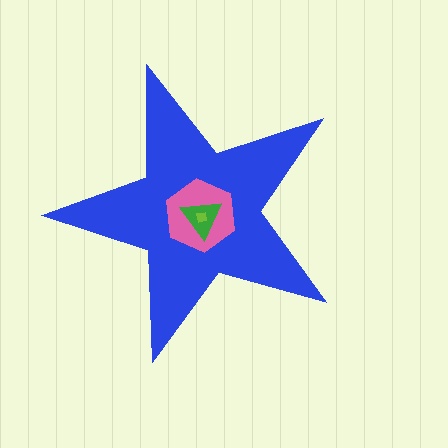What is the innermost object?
The lime square.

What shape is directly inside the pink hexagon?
The green triangle.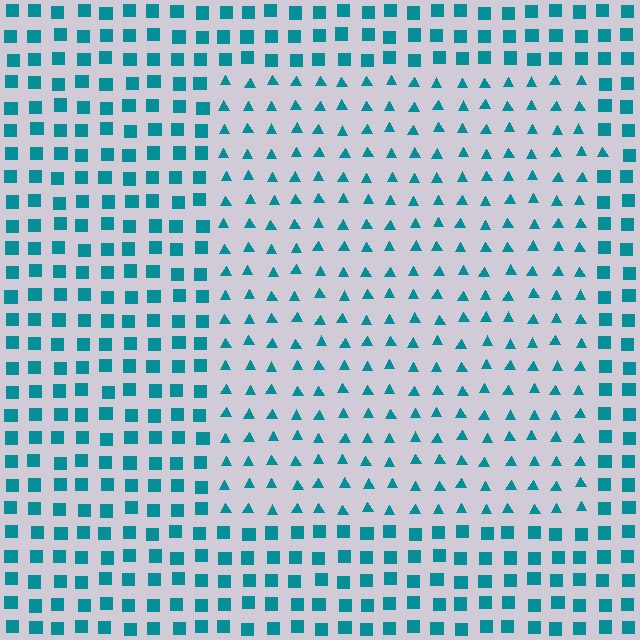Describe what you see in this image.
The image is filled with small teal elements arranged in a uniform grid. A rectangle-shaped region contains triangles, while the surrounding area contains squares. The boundary is defined purely by the change in element shape.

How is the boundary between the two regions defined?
The boundary is defined by a change in element shape: triangles inside vs. squares outside. All elements share the same color and spacing.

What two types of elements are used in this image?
The image uses triangles inside the rectangle region and squares outside it.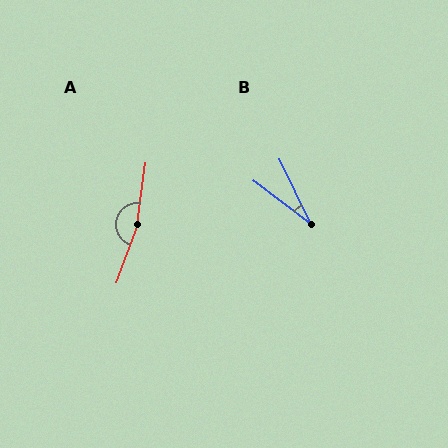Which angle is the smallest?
B, at approximately 28 degrees.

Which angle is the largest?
A, at approximately 167 degrees.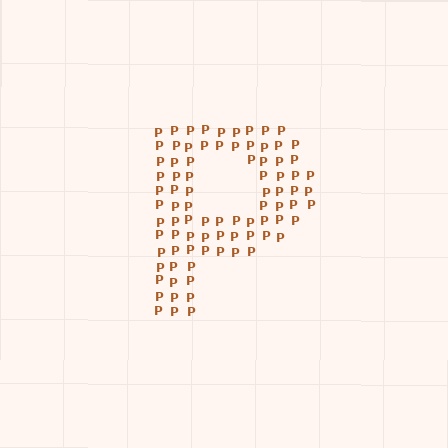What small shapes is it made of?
It is made of small letter P's.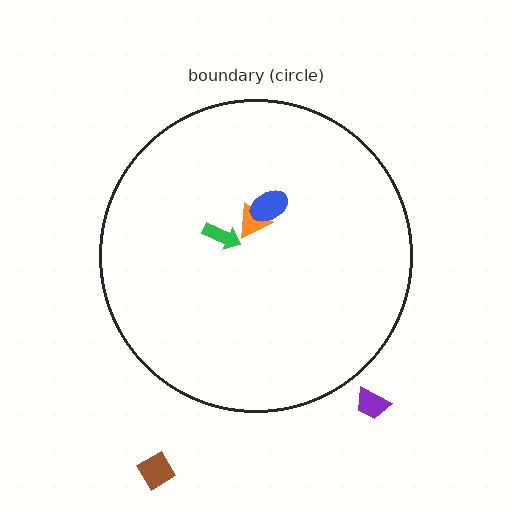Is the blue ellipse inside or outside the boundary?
Inside.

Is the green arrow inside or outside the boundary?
Inside.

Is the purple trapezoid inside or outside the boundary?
Outside.